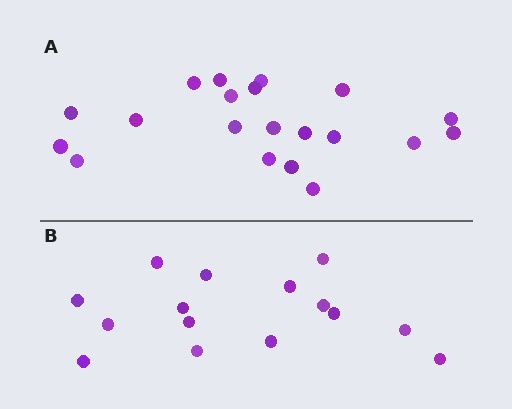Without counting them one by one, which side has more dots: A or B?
Region A (the top region) has more dots.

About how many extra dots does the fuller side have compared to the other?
Region A has about 5 more dots than region B.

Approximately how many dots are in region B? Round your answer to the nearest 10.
About 20 dots. (The exact count is 15, which rounds to 20.)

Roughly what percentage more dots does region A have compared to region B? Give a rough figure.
About 35% more.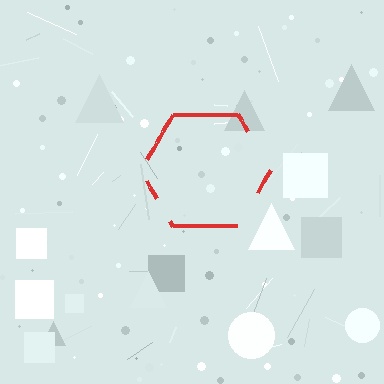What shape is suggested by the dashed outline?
The dashed outline suggests a hexagon.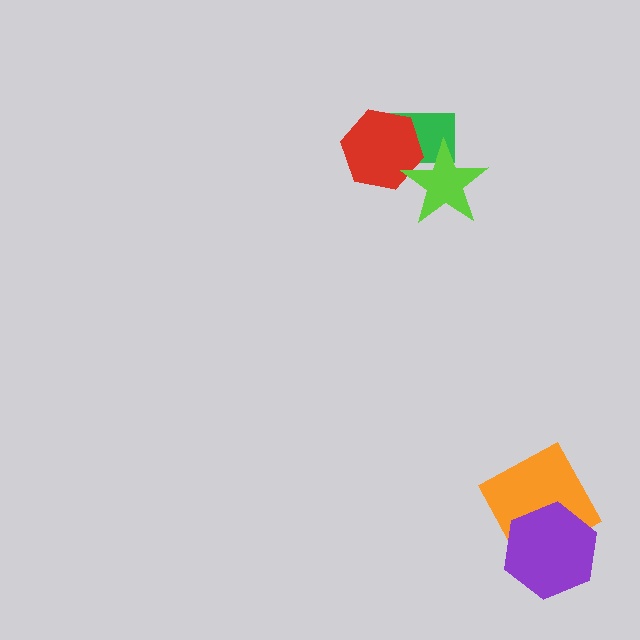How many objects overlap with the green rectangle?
2 objects overlap with the green rectangle.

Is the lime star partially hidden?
No, no other shape covers it.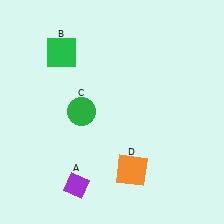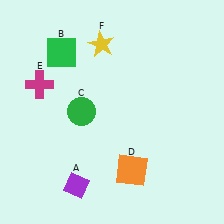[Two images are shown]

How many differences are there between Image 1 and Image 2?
There are 2 differences between the two images.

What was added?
A magenta cross (E), a yellow star (F) were added in Image 2.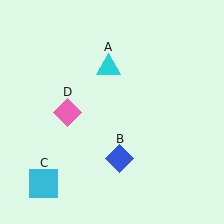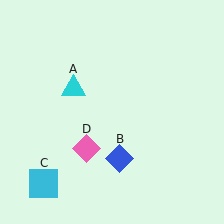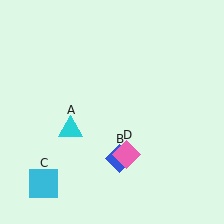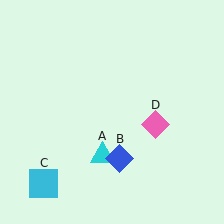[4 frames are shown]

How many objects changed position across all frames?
2 objects changed position: cyan triangle (object A), pink diamond (object D).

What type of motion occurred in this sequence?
The cyan triangle (object A), pink diamond (object D) rotated counterclockwise around the center of the scene.